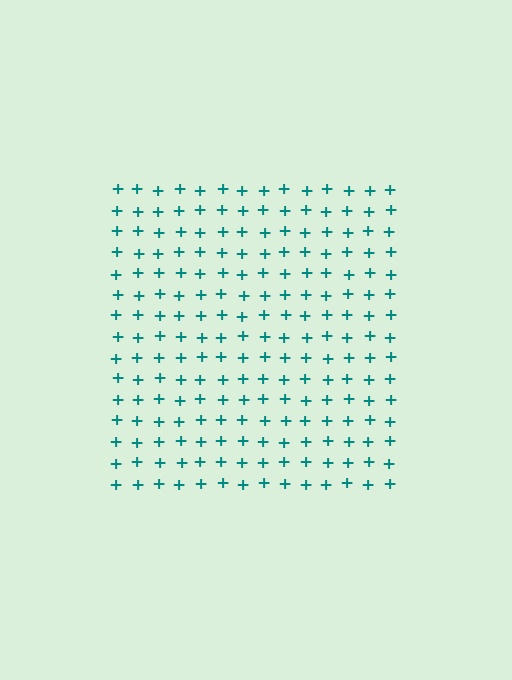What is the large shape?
The large shape is a square.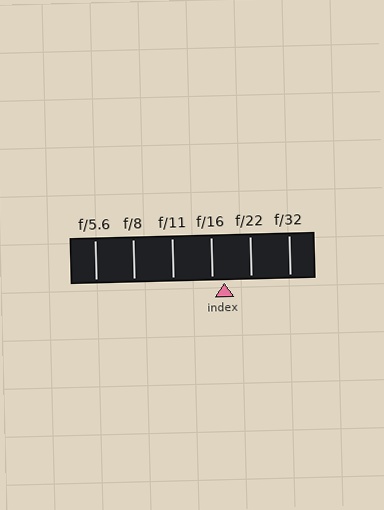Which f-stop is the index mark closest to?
The index mark is closest to f/16.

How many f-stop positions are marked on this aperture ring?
There are 6 f-stop positions marked.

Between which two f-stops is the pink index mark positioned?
The index mark is between f/16 and f/22.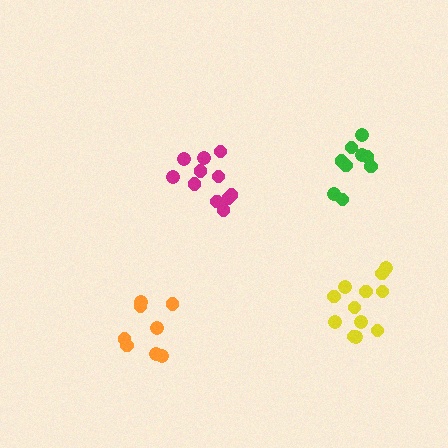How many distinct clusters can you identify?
There are 4 distinct clusters.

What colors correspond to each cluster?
The clusters are colored: magenta, green, orange, yellow.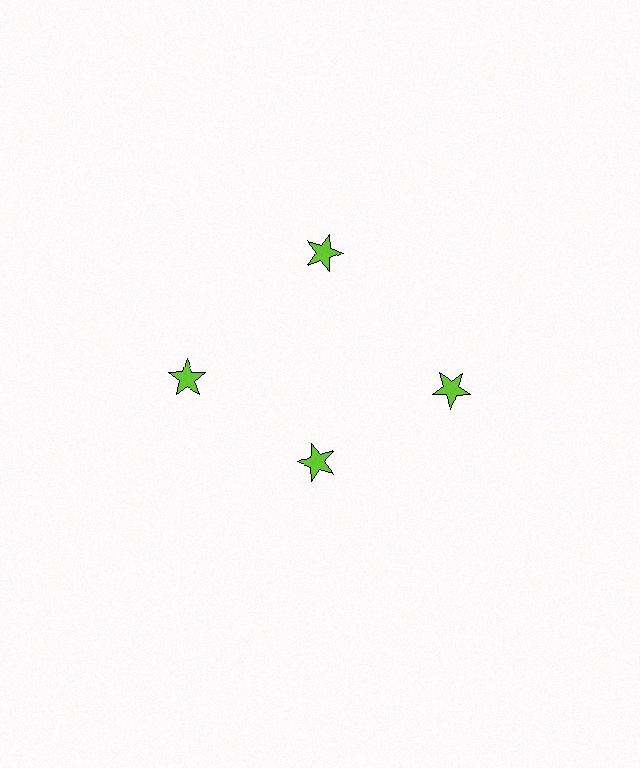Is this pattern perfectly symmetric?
No. The 4 lime stars are arranged in a ring, but one element near the 6 o'clock position is pulled inward toward the center, breaking the 4-fold rotational symmetry.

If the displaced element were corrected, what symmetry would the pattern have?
It would have 4-fold rotational symmetry — the pattern would map onto itself every 90 degrees.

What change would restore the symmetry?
The symmetry would be restored by moving it outward, back onto the ring so that all 4 stars sit at equal angles and equal distance from the center.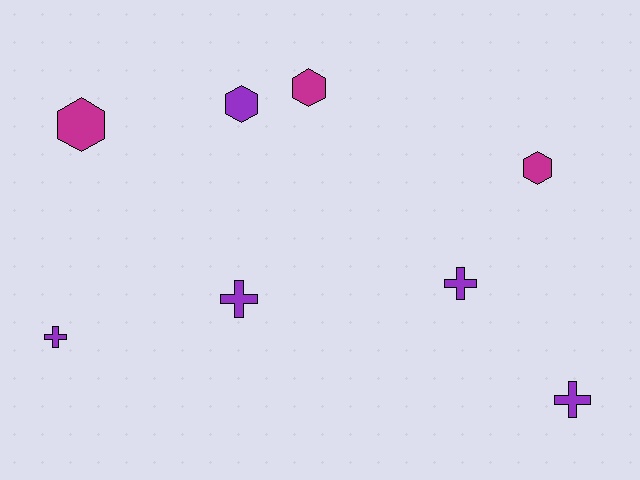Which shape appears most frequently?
Hexagon, with 4 objects.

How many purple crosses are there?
There are 4 purple crosses.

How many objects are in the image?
There are 8 objects.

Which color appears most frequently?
Purple, with 5 objects.